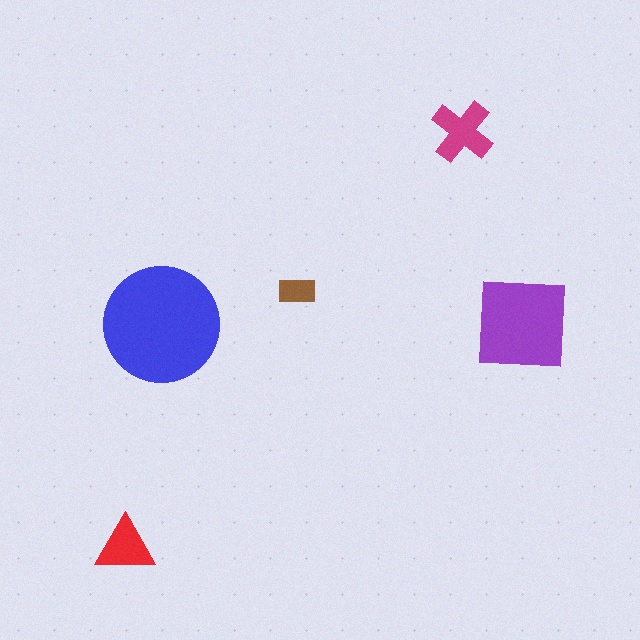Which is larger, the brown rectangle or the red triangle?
The red triangle.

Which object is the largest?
The blue circle.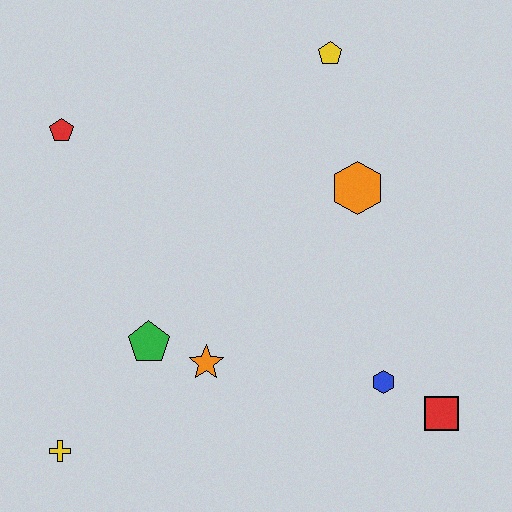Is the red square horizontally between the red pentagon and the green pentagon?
No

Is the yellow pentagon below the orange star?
No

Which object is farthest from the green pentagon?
The yellow pentagon is farthest from the green pentagon.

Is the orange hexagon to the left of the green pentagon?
No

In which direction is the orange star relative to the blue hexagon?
The orange star is to the left of the blue hexagon.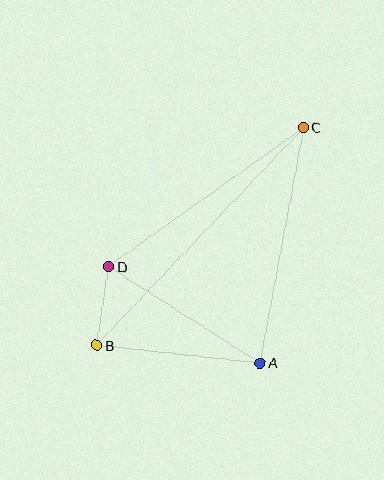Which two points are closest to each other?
Points B and D are closest to each other.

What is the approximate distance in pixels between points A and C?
The distance between A and C is approximately 240 pixels.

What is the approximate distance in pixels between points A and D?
The distance between A and D is approximately 179 pixels.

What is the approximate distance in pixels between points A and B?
The distance between A and B is approximately 165 pixels.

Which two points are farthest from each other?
Points B and C are farthest from each other.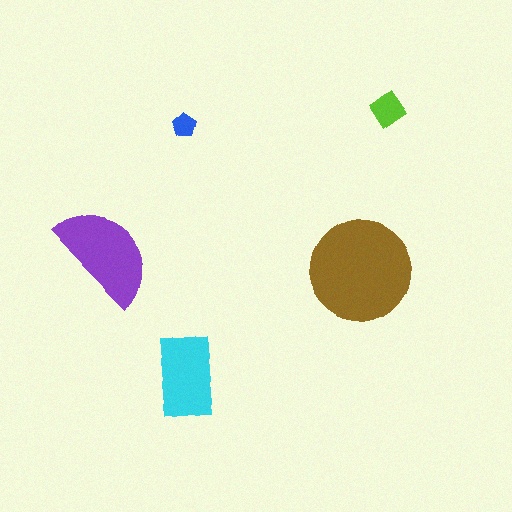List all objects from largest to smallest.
The brown circle, the purple semicircle, the cyan rectangle, the lime diamond, the blue pentagon.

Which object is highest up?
The lime diamond is topmost.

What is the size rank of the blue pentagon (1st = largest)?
5th.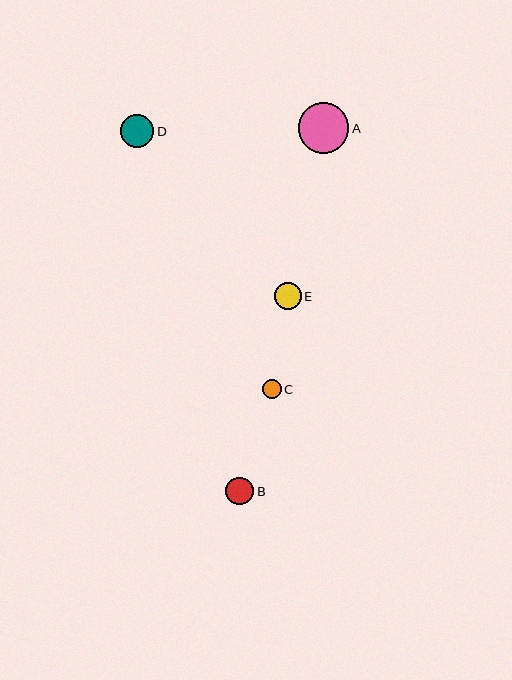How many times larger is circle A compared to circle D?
Circle A is approximately 1.5 times the size of circle D.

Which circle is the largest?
Circle A is the largest with a size of approximately 51 pixels.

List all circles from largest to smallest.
From largest to smallest: A, D, B, E, C.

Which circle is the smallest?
Circle C is the smallest with a size of approximately 19 pixels.